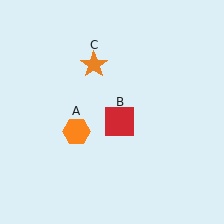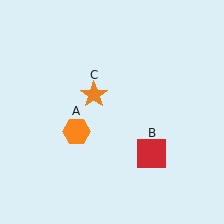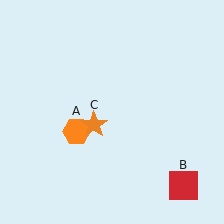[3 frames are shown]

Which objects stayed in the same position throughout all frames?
Orange hexagon (object A) remained stationary.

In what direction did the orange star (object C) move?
The orange star (object C) moved down.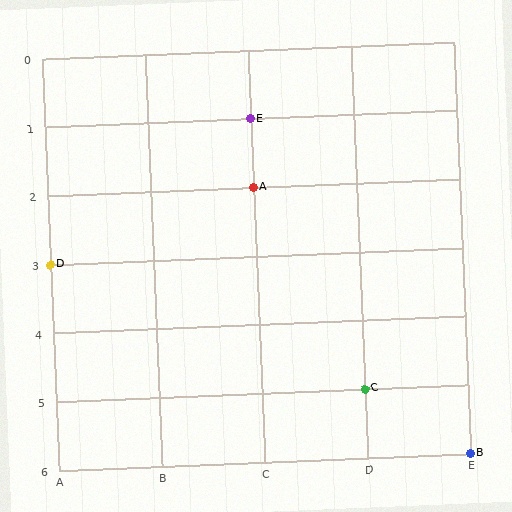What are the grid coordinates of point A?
Point A is at grid coordinates (C, 2).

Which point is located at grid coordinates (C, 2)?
Point A is at (C, 2).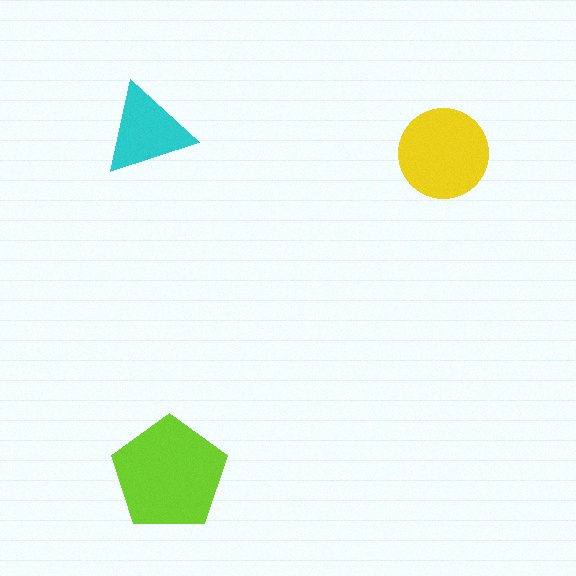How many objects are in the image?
There are 3 objects in the image.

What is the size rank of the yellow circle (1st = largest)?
2nd.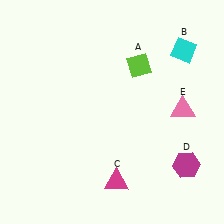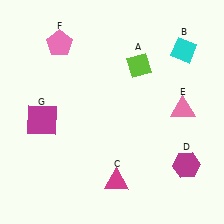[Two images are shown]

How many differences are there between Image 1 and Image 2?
There are 2 differences between the two images.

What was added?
A pink pentagon (F), a magenta square (G) were added in Image 2.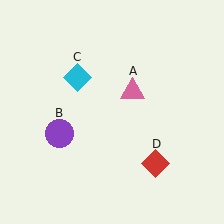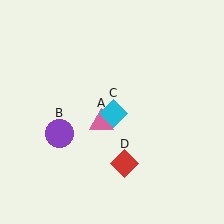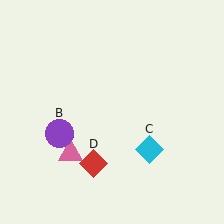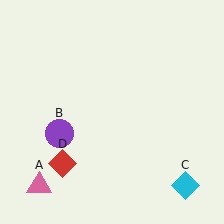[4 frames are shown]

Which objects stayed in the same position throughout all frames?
Purple circle (object B) remained stationary.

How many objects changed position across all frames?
3 objects changed position: pink triangle (object A), cyan diamond (object C), red diamond (object D).